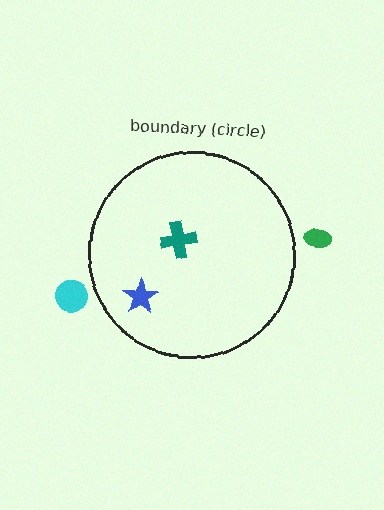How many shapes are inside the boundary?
2 inside, 2 outside.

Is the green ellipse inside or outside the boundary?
Outside.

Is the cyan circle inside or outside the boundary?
Outside.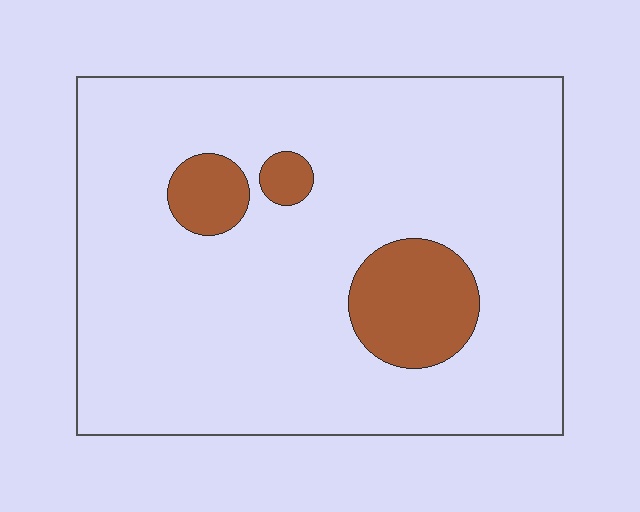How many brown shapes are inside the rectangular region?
3.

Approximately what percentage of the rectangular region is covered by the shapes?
Approximately 10%.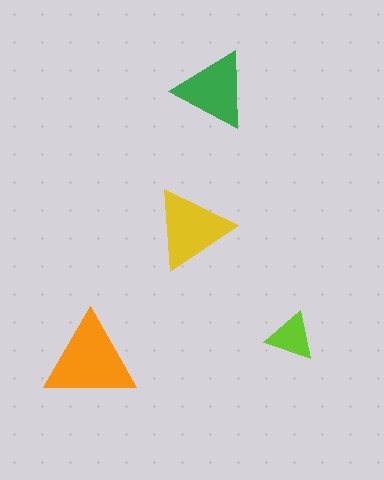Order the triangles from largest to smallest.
the orange one, the yellow one, the green one, the lime one.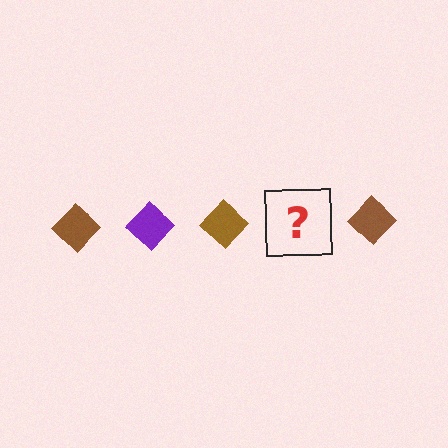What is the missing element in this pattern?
The missing element is a purple diamond.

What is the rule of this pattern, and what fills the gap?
The rule is that the pattern cycles through brown, purple diamonds. The gap should be filled with a purple diamond.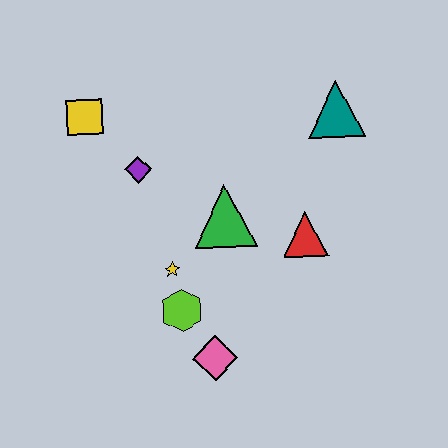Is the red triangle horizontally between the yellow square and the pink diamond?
No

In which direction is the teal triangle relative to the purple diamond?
The teal triangle is to the right of the purple diamond.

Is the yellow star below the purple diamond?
Yes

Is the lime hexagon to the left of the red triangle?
Yes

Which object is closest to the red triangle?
The green triangle is closest to the red triangle.